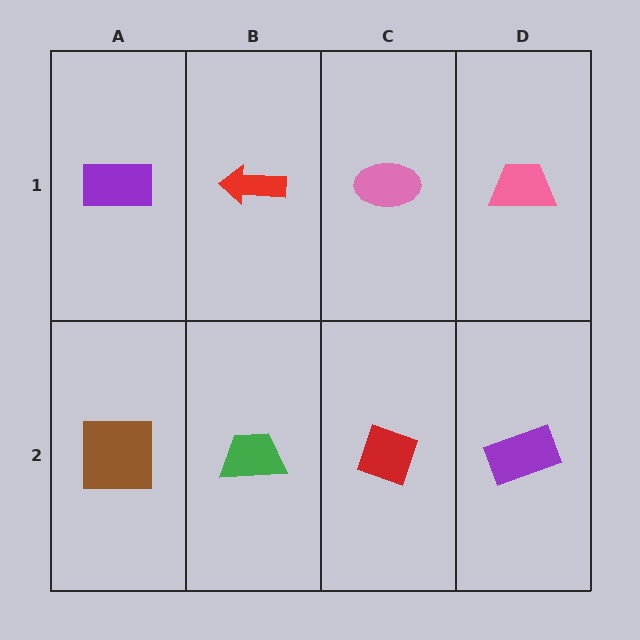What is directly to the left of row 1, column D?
A pink ellipse.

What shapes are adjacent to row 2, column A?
A purple rectangle (row 1, column A), a green trapezoid (row 2, column B).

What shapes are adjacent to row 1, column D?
A purple rectangle (row 2, column D), a pink ellipse (row 1, column C).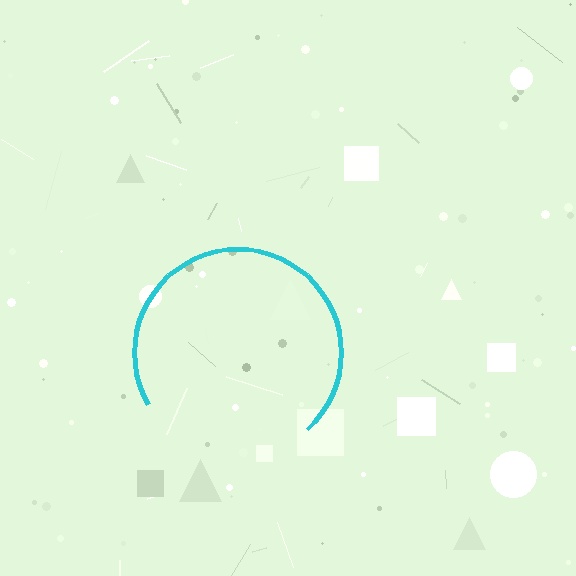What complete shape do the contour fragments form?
The contour fragments form a circle.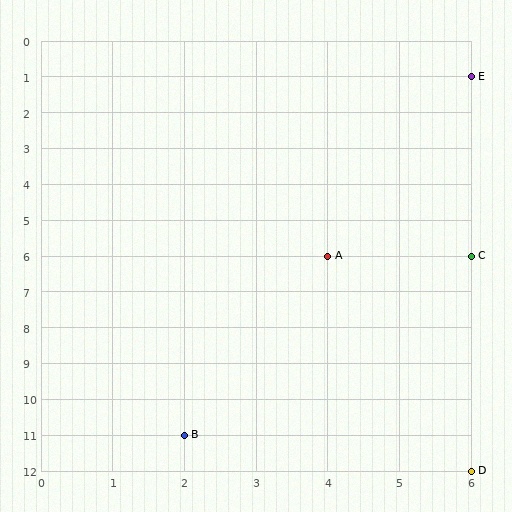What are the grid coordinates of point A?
Point A is at grid coordinates (4, 6).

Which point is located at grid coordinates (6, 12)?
Point D is at (6, 12).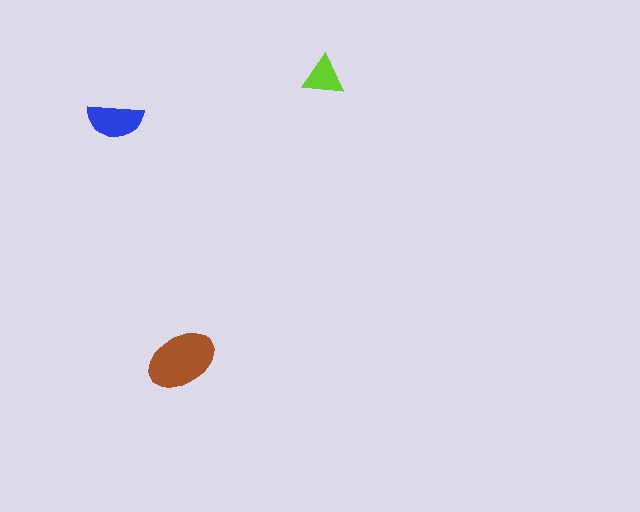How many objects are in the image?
There are 3 objects in the image.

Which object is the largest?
The brown ellipse.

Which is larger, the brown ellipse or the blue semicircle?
The brown ellipse.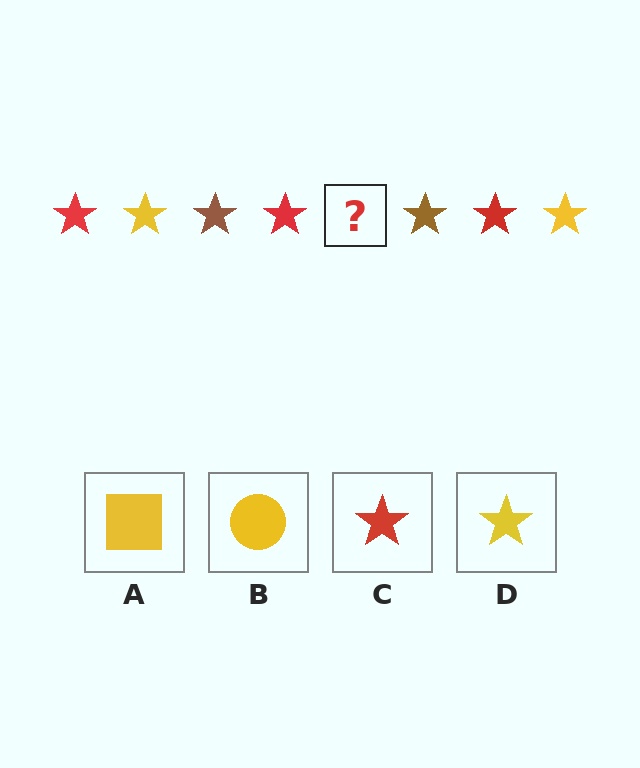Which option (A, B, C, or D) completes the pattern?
D.